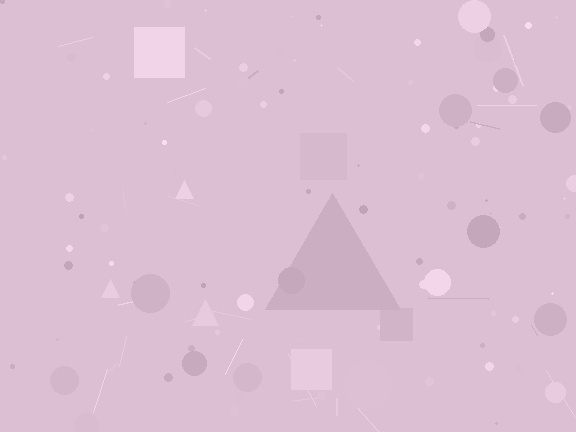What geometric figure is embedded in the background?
A triangle is embedded in the background.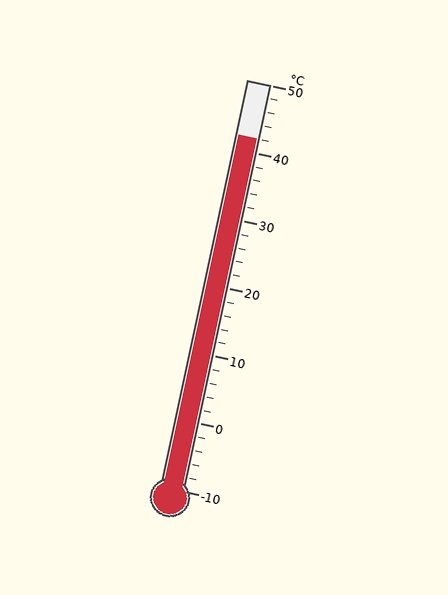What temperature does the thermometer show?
The thermometer shows approximately 42°C.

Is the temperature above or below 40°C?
The temperature is above 40°C.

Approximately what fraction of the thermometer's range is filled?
The thermometer is filled to approximately 85% of its range.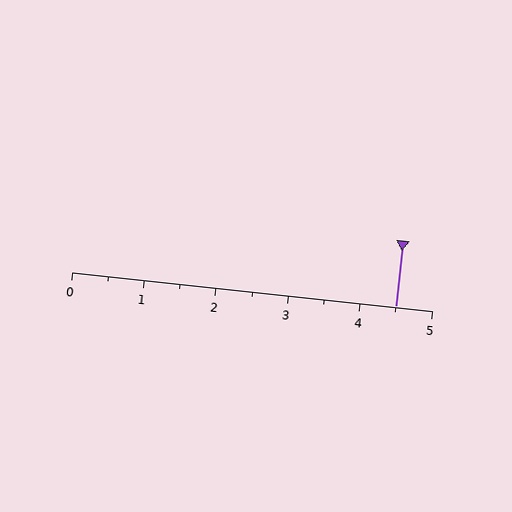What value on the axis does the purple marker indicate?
The marker indicates approximately 4.5.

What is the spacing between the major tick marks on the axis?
The major ticks are spaced 1 apart.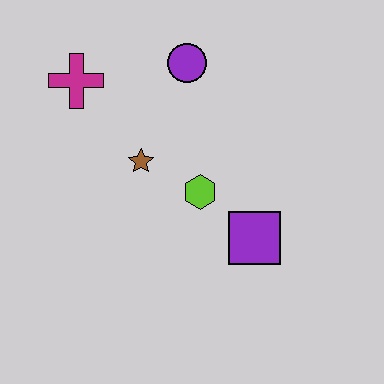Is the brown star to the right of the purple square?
No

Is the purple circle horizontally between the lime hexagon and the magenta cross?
Yes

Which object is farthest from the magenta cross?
The purple square is farthest from the magenta cross.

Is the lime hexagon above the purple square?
Yes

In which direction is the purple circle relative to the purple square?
The purple circle is above the purple square.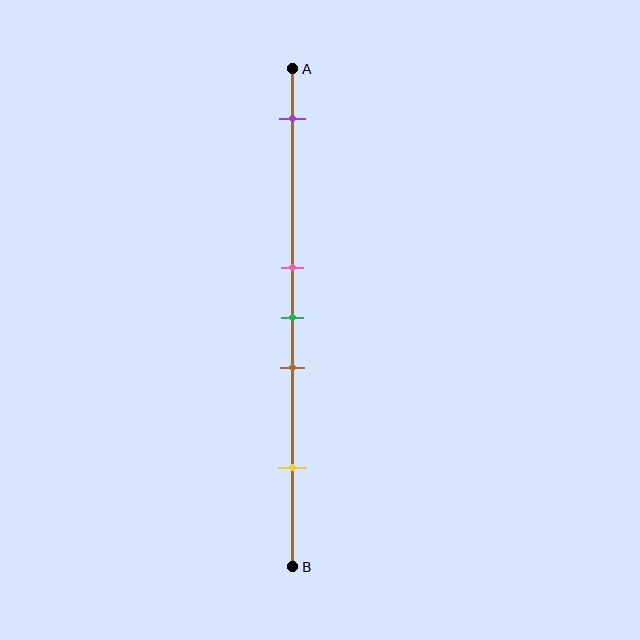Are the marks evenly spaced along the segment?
No, the marks are not evenly spaced.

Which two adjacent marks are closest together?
The pink and green marks are the closest adjacent pair.